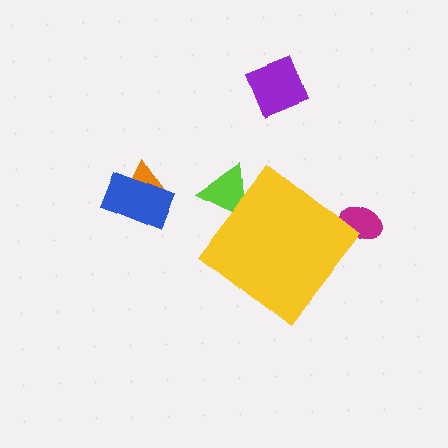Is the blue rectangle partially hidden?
No, the blue rectangle is fully visible.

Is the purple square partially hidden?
No, the purple square is fully visible.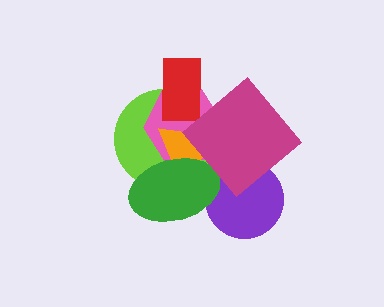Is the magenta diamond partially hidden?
No, no other shape covers it.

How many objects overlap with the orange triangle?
4 objects overlap with the orange triangle.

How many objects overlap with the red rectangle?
2 objects overlap with the red rectangle.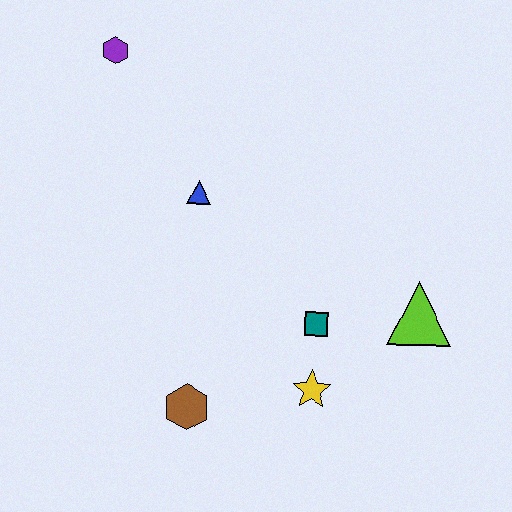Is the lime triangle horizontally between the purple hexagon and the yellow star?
No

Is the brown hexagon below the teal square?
Yes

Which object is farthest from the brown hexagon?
The purple hexagon is farthest from the brown hexagon.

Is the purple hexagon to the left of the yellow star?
Yes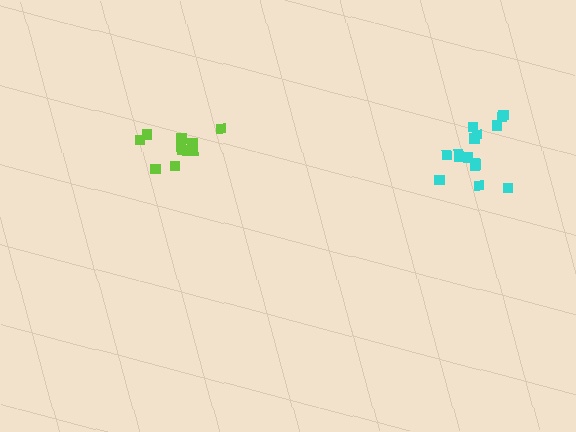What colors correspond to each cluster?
The clusters are colored: cyan, lime.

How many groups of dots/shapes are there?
There are 2 groups.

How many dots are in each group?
Group 1: 15 dots, Group 2: 11 dots (26 total).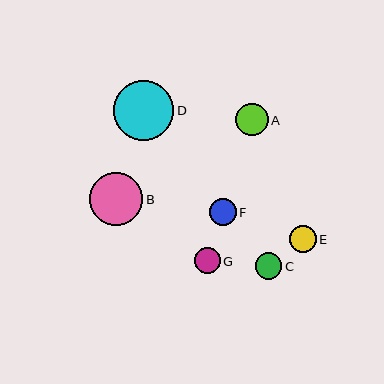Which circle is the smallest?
Circle C is the smallest with a size of approximately 26 pixels.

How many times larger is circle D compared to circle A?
Circle D is approximately 1.9 times the size of circle A.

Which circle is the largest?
Circle D is the largest with a size of approximately 60 pixels.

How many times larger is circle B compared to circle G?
Circle B is approximately 2.0 times the size of circle G.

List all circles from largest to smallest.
From largest to smallest: D, B, A, F, E, G, C.